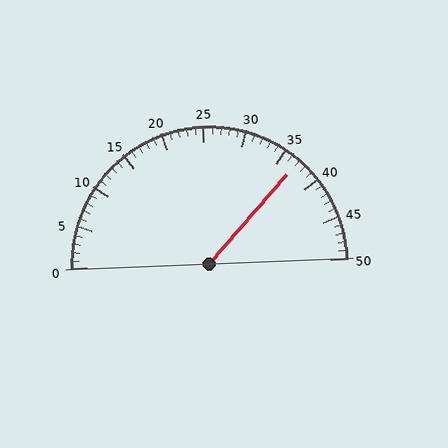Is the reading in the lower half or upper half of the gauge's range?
The reading is in the upper half of the range (0 to 50).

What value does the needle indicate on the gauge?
The needle indicates approximately 37.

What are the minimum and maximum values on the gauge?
The gauge ranges from 0 to 50.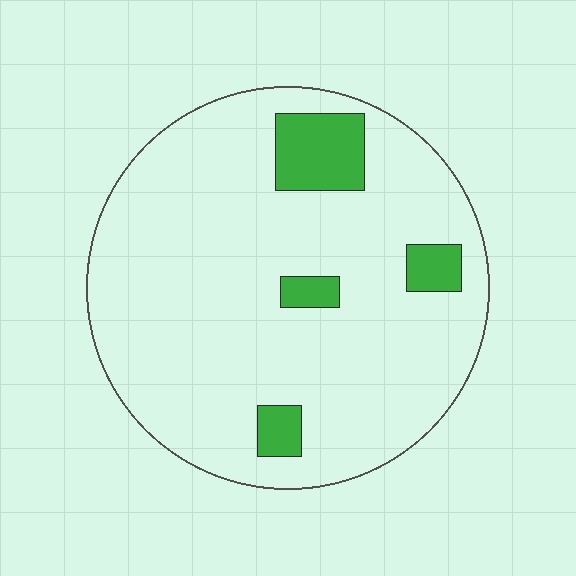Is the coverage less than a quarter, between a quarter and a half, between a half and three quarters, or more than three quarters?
Less than a quarter.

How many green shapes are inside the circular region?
4.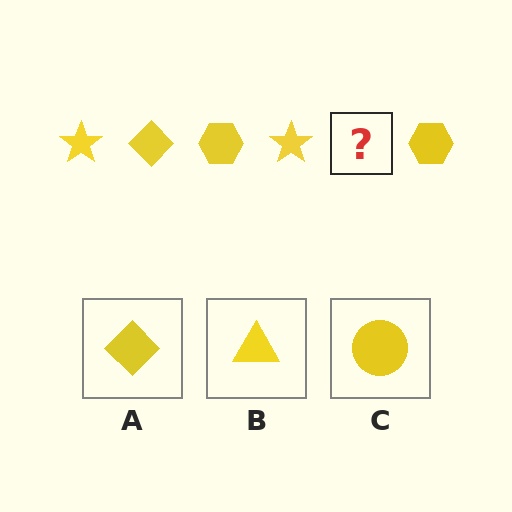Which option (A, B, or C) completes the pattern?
A.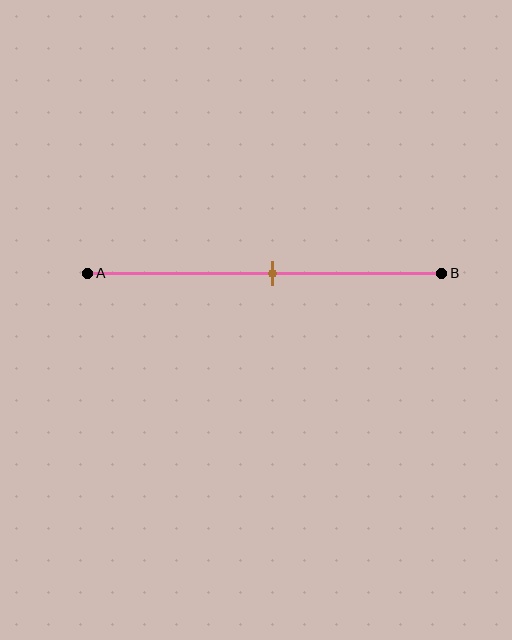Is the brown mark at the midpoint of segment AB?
Yes, the mark is approximately at the midpoint.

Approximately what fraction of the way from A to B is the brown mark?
The brown mark is approximately 50% of the way from A to B.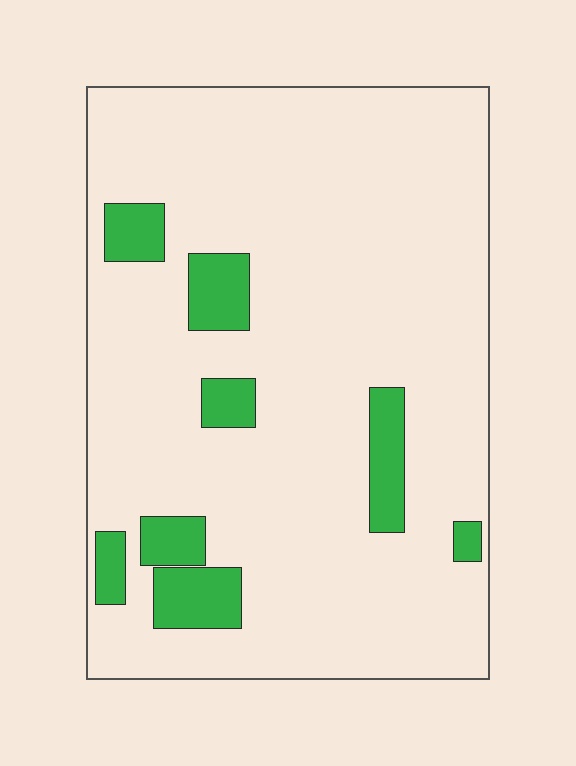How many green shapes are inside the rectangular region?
8.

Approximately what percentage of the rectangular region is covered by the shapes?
Approximately 10%.